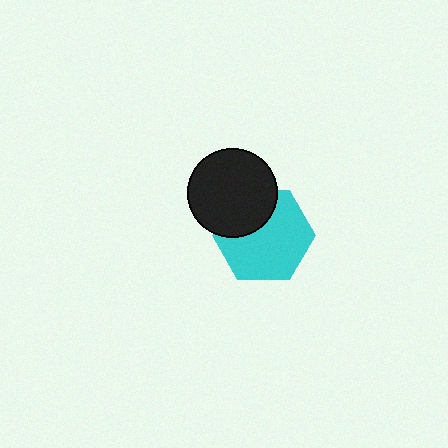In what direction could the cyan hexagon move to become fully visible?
The cyan hexagon could move down. That would shift it out from behind the black circle entirely.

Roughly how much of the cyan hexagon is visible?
Most of it is visible (roughly 70%).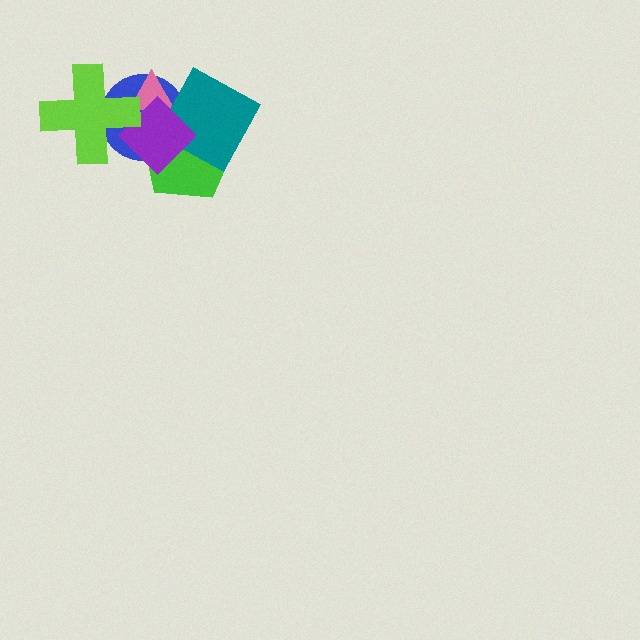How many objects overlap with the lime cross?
3 objects overlap with the lime cross.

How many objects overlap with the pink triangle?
3 objects overlap with the pink triangle.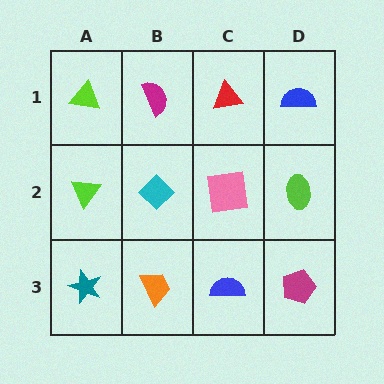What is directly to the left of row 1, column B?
A lime triangle.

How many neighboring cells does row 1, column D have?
2.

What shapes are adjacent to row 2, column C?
A red triangle (row 1, column C), a blue semicircle (row 3, column C), a cyan diamond (row 2, column B), a lime ellipse (row 2, column D).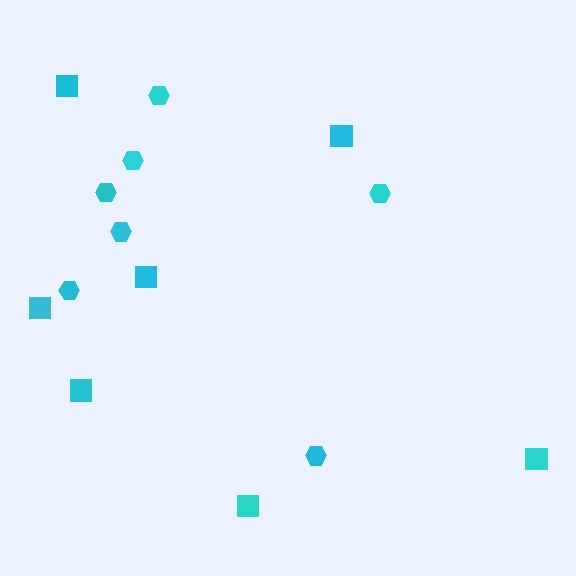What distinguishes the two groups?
There are 2 groups: one group of hexagons (7) and one group of squares (7).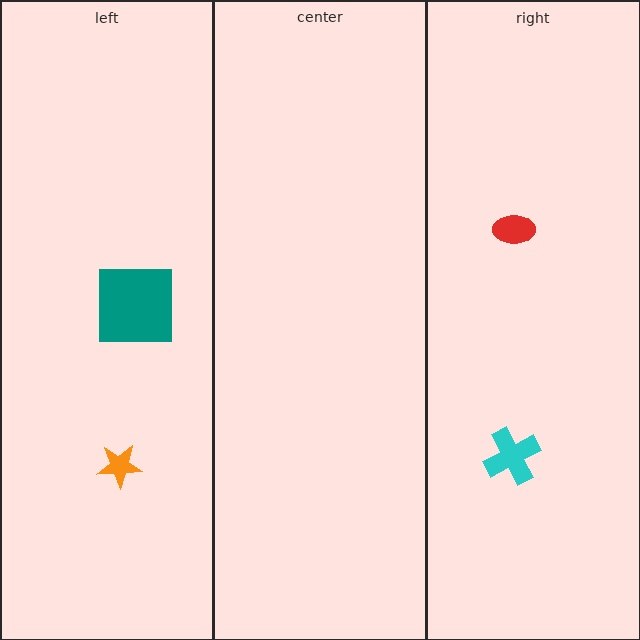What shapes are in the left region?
The teal square, the orange star.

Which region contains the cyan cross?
The right region.